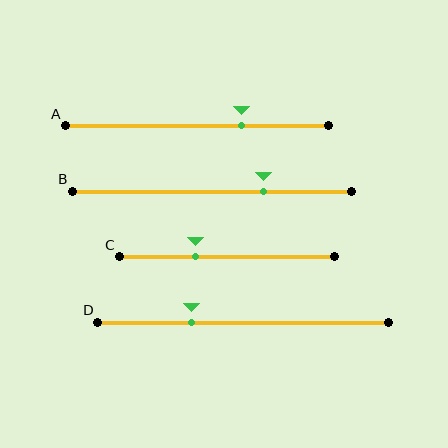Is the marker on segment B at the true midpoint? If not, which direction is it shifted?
No, the marker on segment B is shifted to the right by about 18% of the segment length.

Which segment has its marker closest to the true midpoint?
Segment C has its marker closest to the true midpoint.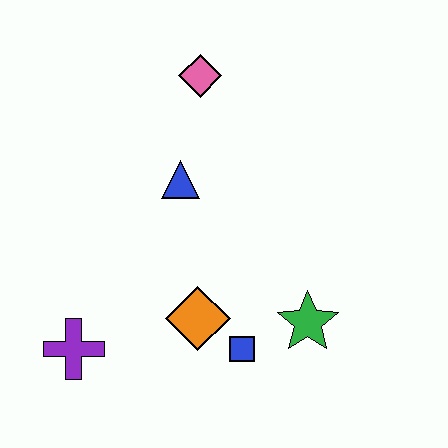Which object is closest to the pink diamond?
The blue triangle is closest to the pink diamond.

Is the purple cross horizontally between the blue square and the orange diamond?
No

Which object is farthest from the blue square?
The pink diamond is farthest from the blue square.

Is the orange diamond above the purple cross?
Yes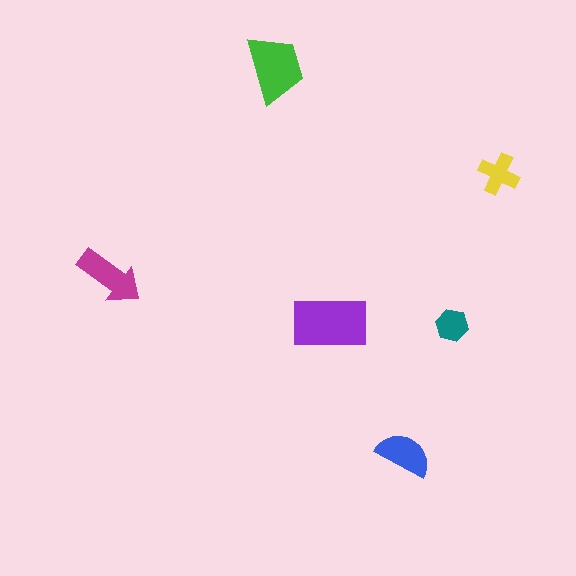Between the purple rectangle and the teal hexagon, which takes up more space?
The purple rectangle.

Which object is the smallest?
The teal hexagon.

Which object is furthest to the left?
The magenta arrow is leftmost.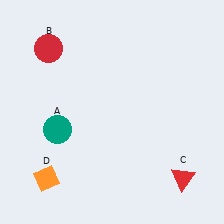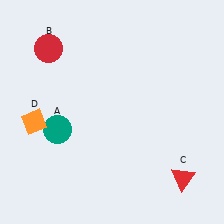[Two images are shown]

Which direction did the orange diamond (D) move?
The orange diamond (D) moved up.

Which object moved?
The orange diamond (D) moved up.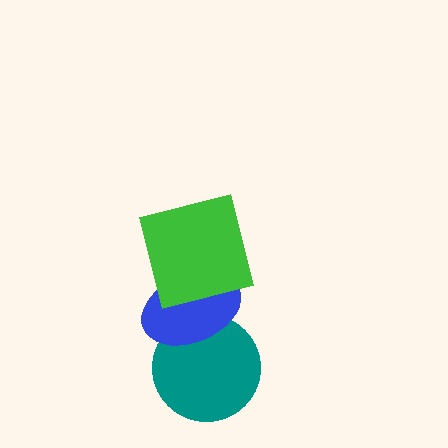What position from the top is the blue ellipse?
The blue ellipse is 2nd from the top.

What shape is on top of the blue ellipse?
The green square is on top of the blue ellipse.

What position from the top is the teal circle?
The teal circle is 3rd from the top.